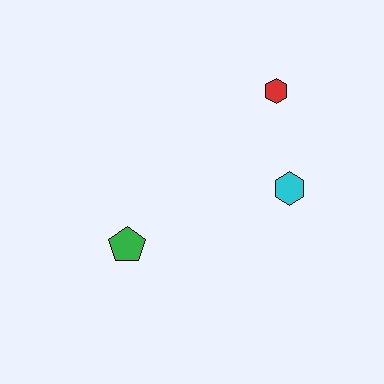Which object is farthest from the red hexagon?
The green pentagon is farthest from the red hexagon.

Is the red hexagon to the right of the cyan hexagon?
No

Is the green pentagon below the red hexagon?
Yes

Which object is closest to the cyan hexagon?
The red hexagon is closest to the cyan hexagon.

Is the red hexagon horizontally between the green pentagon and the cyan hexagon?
Yes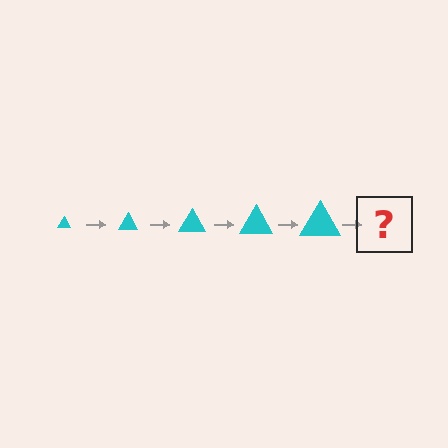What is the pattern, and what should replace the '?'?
The pattern is that the triangle gets progressively larger each step. The '?' should be a cyan triangle, larger than the previous one.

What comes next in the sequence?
The next element should be a cyan triangle, larger than the previous one.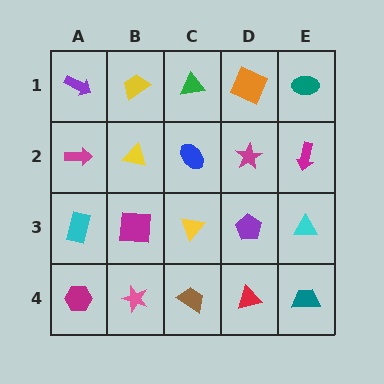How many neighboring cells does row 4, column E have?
2.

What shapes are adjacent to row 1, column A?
A magenta arrow (row 2, column A), a yellow trapezoid (row 1, column B).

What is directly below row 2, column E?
A cyan triangle.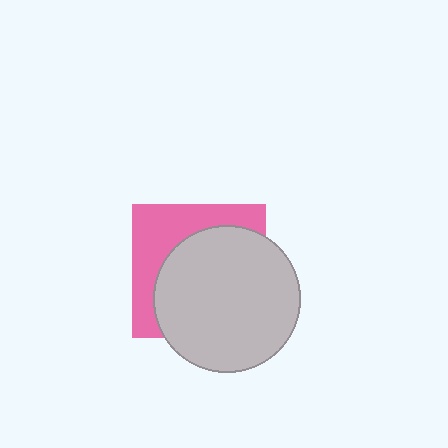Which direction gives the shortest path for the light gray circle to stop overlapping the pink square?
Moving toward the lower-right gives the shortest separation.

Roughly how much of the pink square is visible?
A small part of it is visible (roughly 38%).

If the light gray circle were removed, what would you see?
You would see the complete pink square.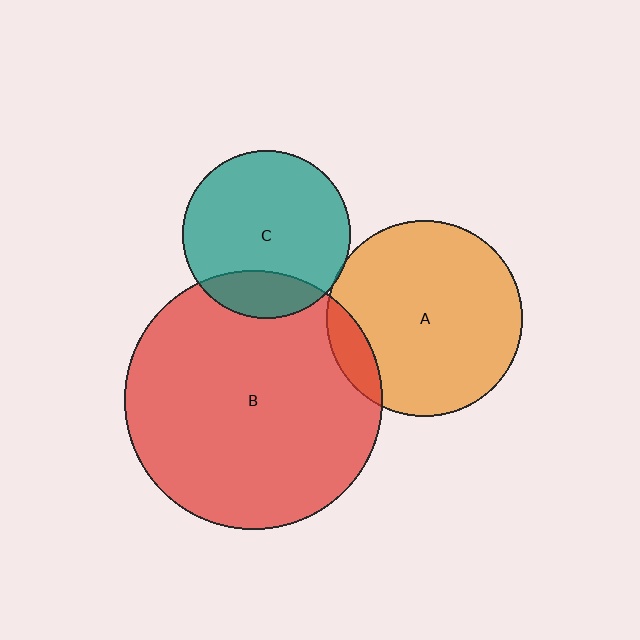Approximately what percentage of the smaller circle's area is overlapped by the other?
Approximately 20%.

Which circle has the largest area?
Circle B (red).